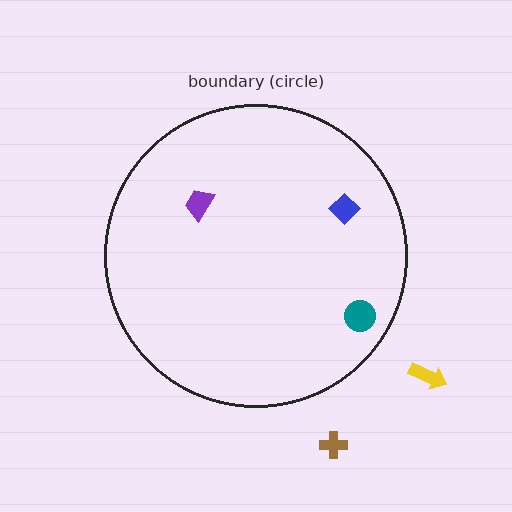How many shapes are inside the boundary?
3 inside, 2 outside.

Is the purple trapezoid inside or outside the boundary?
Inside.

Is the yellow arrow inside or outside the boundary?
Outside.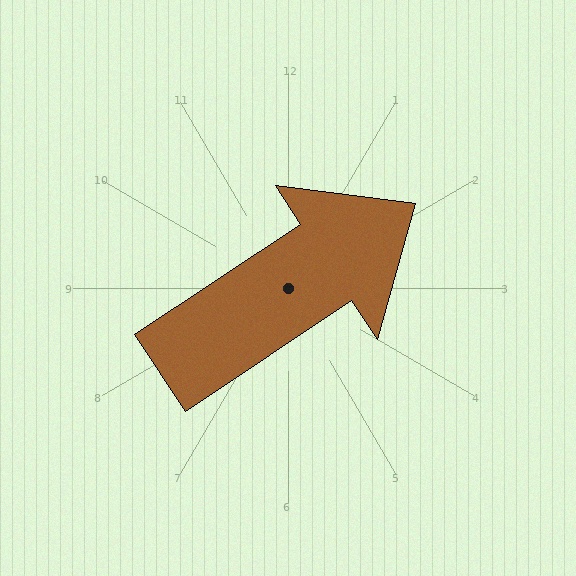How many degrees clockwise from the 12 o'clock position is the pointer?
Approximately 56 degrees.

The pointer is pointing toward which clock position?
Roughly 2 o'clock.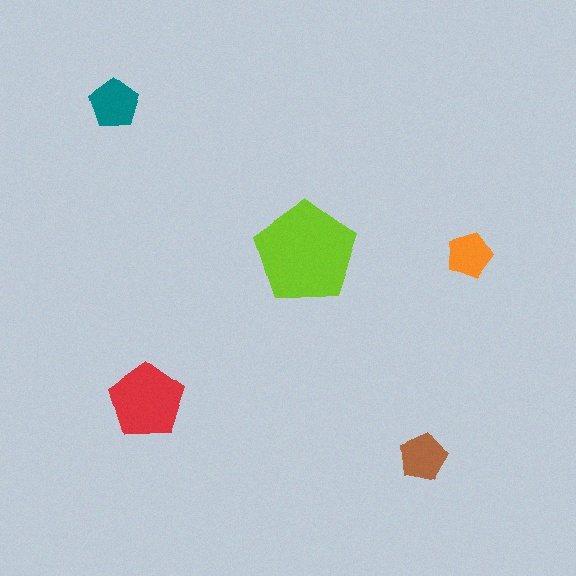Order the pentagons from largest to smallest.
the lime one, the red one, the teal one, the brown one, the orange one.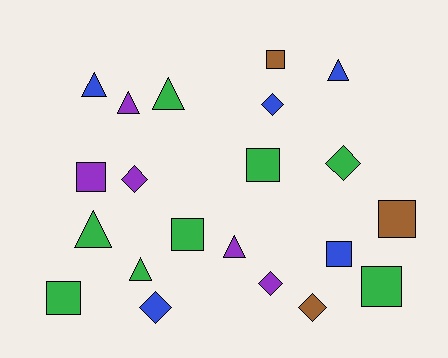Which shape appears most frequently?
Square, with 8 objects.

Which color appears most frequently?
Green, with 8 objects.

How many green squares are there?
There are 4 green squares.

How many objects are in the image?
There are 21 objects.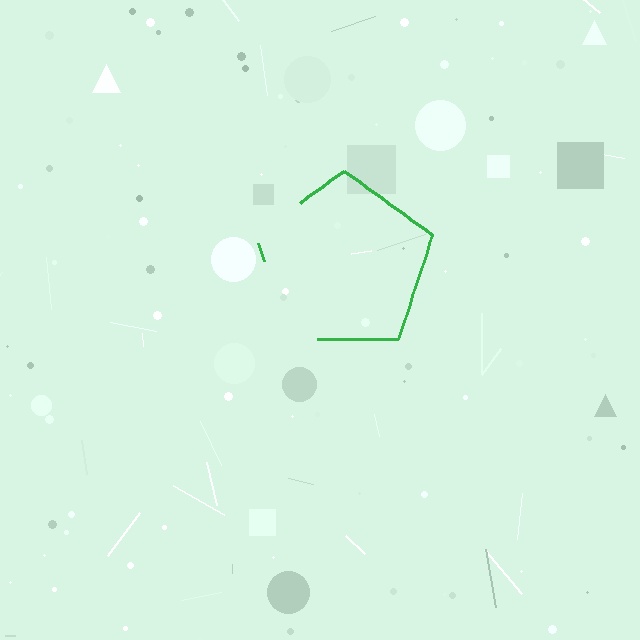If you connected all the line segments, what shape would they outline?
They would outline a pentagon.